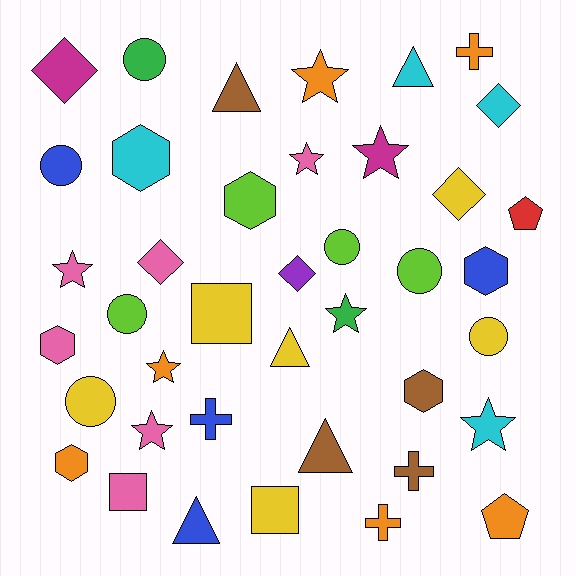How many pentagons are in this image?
There are 2 pentagons.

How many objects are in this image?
There are 40 objects.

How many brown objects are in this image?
There are 4 brown objects.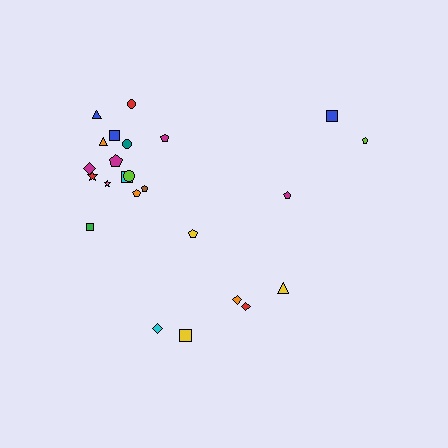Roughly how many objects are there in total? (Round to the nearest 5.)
Roughly 25 objects in total.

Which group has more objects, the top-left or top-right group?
The top-left group.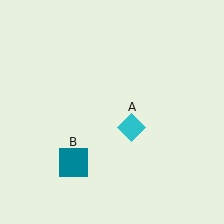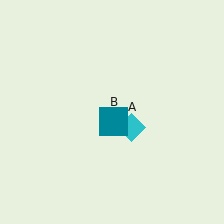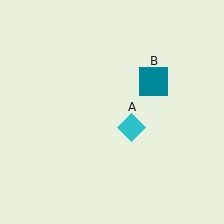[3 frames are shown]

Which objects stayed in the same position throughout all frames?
Cyan diamond (object A) remained stationary.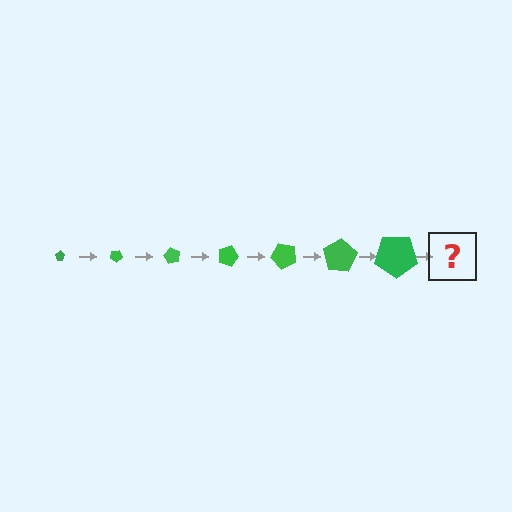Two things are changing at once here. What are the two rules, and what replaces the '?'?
The two rules are that the pentagon grows larger each step and it rotates 30 degrees each step. The '?' should be a pentagon, larger than the previous one and rotated 210 degrees from the start.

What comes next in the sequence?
The next element should be a pentagon, larger than the previous one and rotated 210 degrees from the start.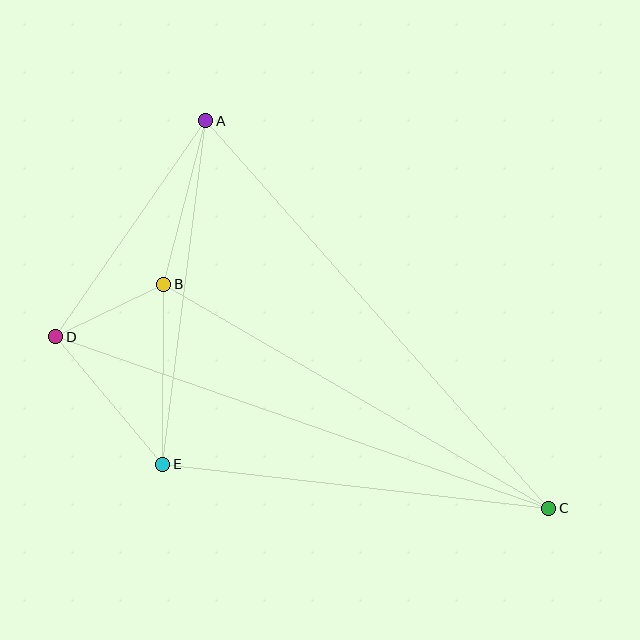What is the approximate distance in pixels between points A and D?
The distance between A and D is approximately 263 pixels.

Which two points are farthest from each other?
Points C and D are farthest from each other.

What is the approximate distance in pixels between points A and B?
The distance between A and B is approximately 169 pixels.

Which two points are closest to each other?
Points B and D are closest to each other.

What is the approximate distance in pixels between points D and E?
The distance between D and E is approximately 167 pixels.